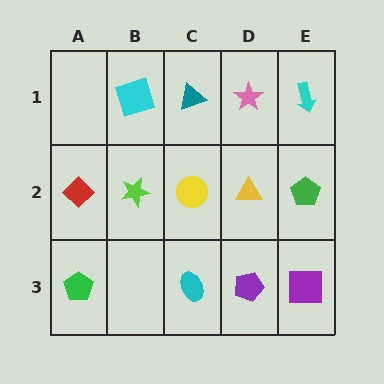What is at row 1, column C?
A teal triangle.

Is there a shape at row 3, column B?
No, that cell is empty.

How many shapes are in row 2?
5 shapes.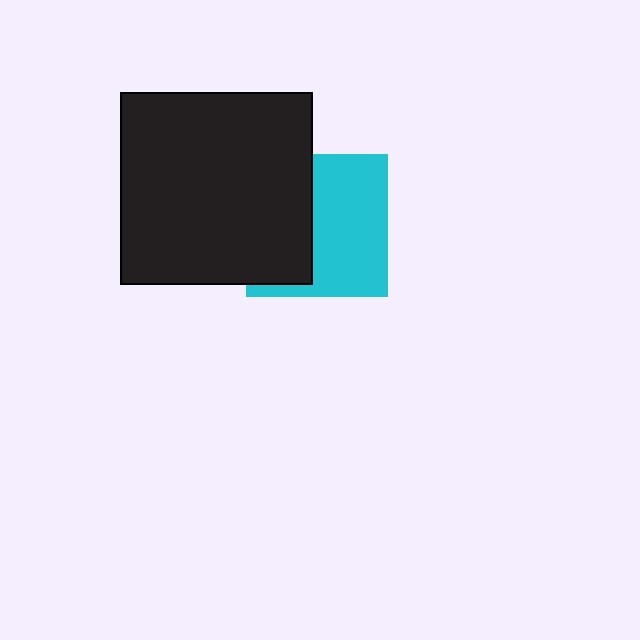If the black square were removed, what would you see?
You would see the complete cyan square.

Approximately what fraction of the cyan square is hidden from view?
Roughly 44% of the cyan square is hidden behind the black square.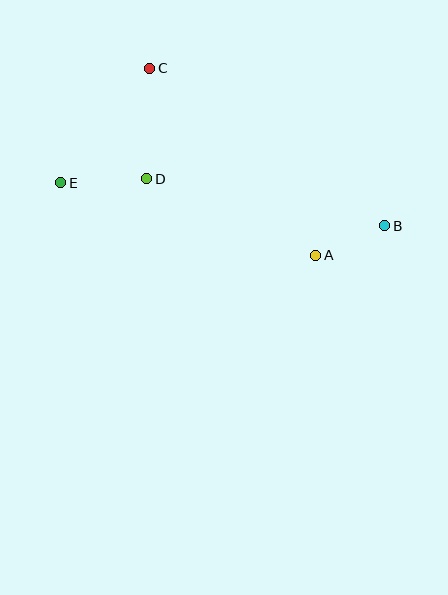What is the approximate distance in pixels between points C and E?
The distance between C and E is approximately 145 pixels.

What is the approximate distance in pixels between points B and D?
The distance between B and D is approximately 243 pixels.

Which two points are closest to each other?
Points A and B are closest to each other.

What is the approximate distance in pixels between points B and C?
The distance between B and C is approximately 283 pixels.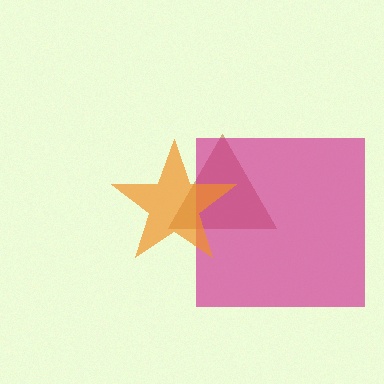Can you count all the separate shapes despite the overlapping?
Yes, there are 3 separate shapes.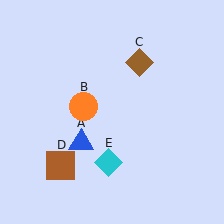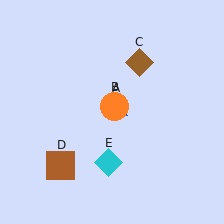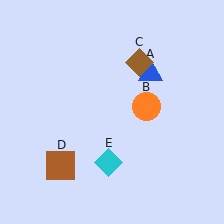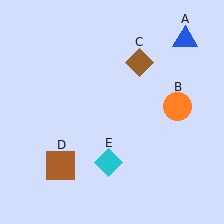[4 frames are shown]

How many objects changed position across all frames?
2 objects changed position: blue triangle (object A), orange circle (object B).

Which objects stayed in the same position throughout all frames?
Brown diamond (object C) and brown square (object D) and cyan diamond (object E) remained stationary.